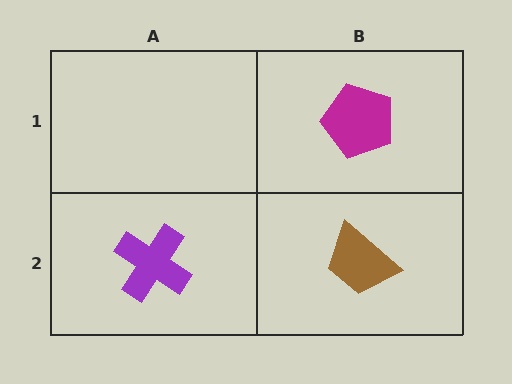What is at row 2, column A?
A purple cross.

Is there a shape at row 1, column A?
No, that cell is empty.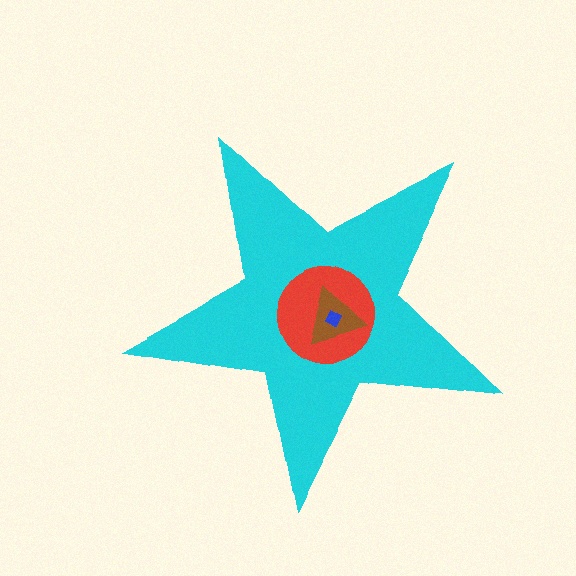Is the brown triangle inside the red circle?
Yes.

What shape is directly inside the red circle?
The brown triangle.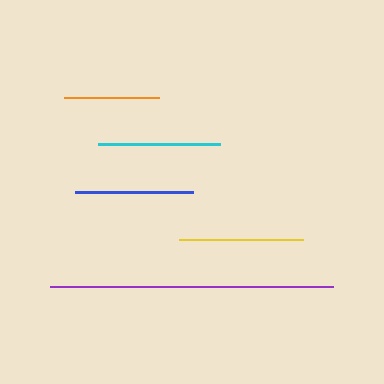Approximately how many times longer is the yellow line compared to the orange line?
The yellow line is approximately 1.3 times the length of the orange line.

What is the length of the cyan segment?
The cyan segment is approximately 123 pixels long.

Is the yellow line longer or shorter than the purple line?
The purple line is longer than the yellow line.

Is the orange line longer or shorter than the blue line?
The blue line is longer than the orange line.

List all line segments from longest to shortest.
From longest to shortest: purple, yellow, cyan, blue, orange.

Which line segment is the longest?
The purple line is the longest at approximately 284 pixels.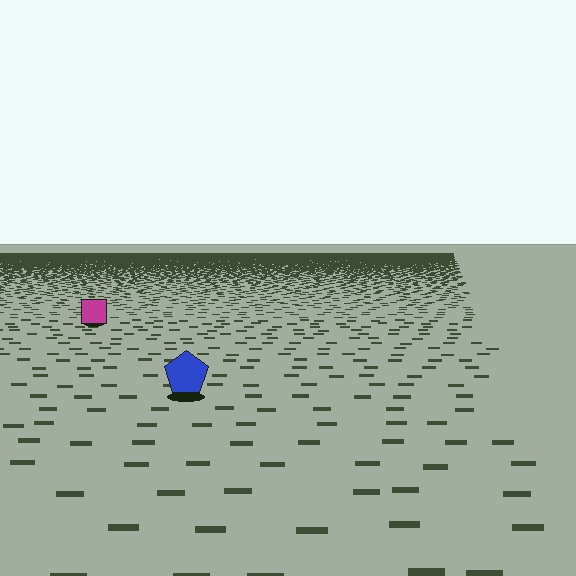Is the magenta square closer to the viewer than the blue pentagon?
No. The blue pentagon is closer — you can tell from the texture gradient: the ground texture is coarser near it.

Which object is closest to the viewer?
The blue pentagon is closest. The texture marks near it are larger and more spread out.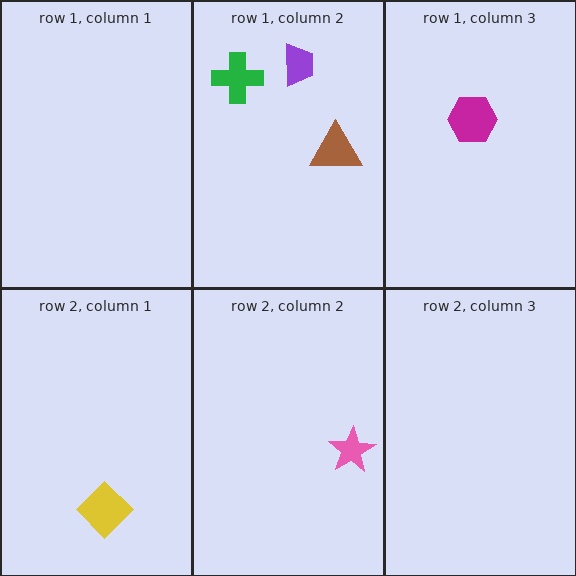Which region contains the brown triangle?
The row 1, column 2 region.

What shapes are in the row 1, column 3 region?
The magenta hexagon.